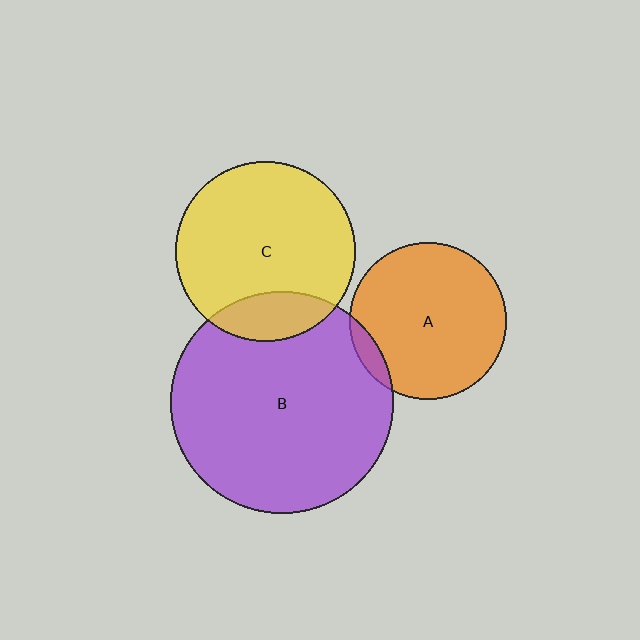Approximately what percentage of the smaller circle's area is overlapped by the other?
Approximately 5%.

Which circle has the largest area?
Circle B (purple).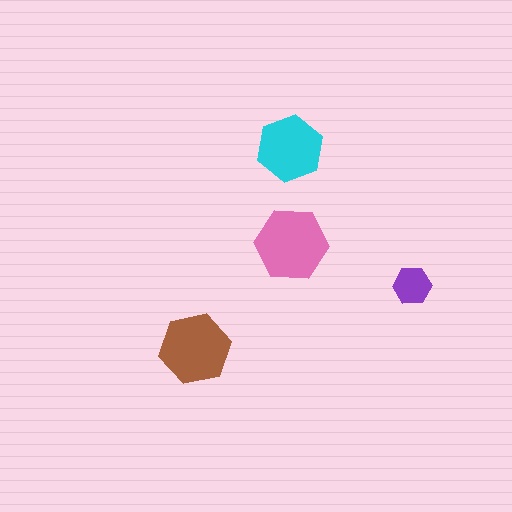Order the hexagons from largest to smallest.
the pink one, the brown one, the cyan one, the purple one.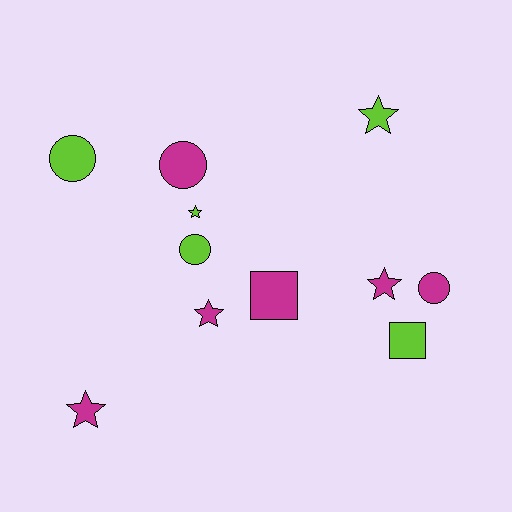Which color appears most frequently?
Magenta, with 6 objects.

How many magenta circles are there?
There are 2 magenta circles.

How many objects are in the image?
There are 11 objects.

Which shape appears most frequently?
Star, with 5 objects.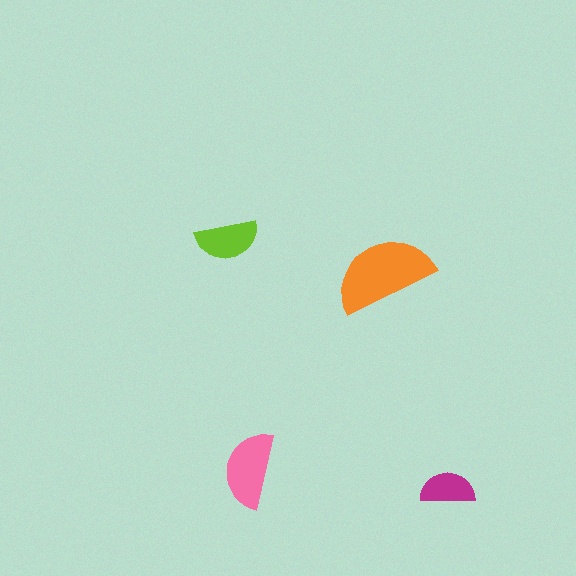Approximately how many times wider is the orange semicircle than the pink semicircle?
About 1.5 times wider.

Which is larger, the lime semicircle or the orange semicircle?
The orange one.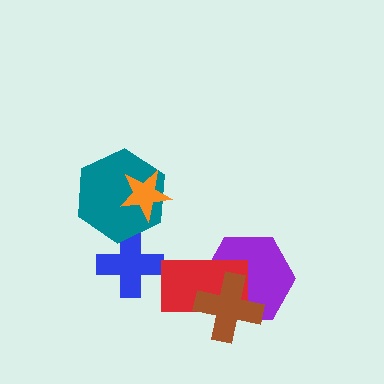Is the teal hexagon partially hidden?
Yes, it is partially covered by another shape.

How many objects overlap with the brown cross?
2 objects overlap with the brown cross.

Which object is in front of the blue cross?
The teal hexagon is in front of the blue cross.